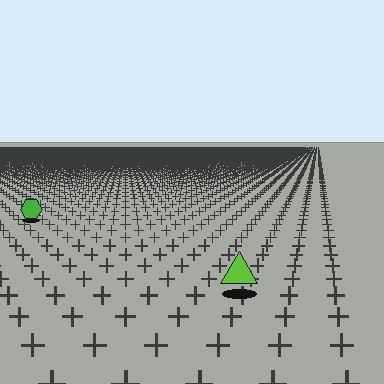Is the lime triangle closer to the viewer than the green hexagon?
Yes. The lime triangle is closer — you can tell from the texture gradient: the ground texture is coarser near it.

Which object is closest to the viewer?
The lime triangle is closest. The texture marks near it are larger and more spread out.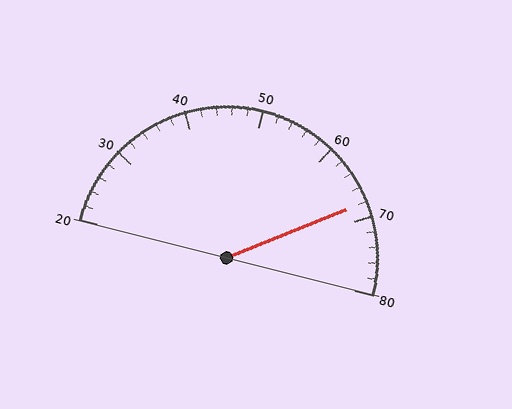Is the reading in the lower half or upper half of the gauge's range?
The reading is in the upper half of the range (20 to 80).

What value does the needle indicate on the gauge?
The needle indicates approximately 68.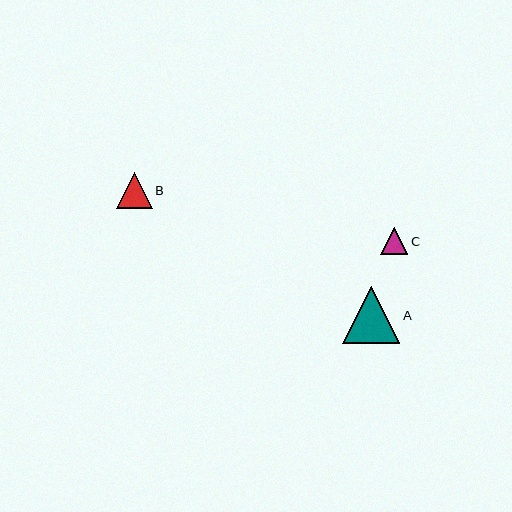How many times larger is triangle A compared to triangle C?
Triangle A is approximately 2.1 times the size of triangle C.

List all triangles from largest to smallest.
From largest to smallest: A, B, C.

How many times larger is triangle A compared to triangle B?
Triangle A is approximately 1.6 times the size of triangle B.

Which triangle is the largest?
Triangle A is the largest with a size of approximately 57 pixels.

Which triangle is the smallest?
Triangle C is the smallest with a size of approximately 27 pixels.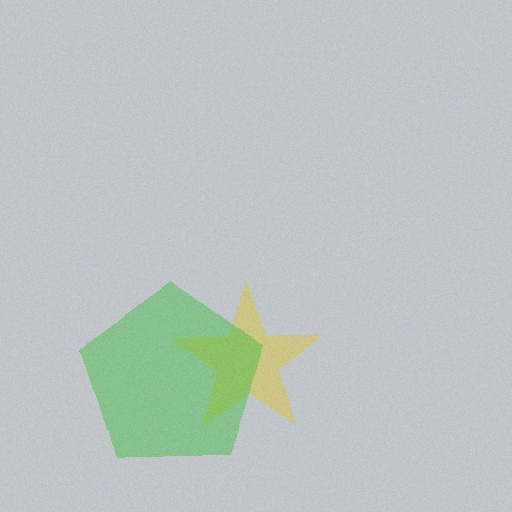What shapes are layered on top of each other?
The layered shapes are: a yellow star, a green pentagon.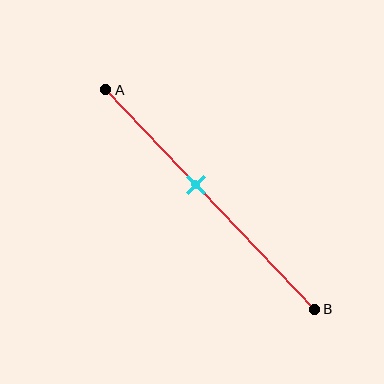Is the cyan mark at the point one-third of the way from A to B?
No, the mark is at about 45% from A, not at the 33% one-third point.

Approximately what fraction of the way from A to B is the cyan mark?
The cyan mark is approximately 45% of the way from A to B.